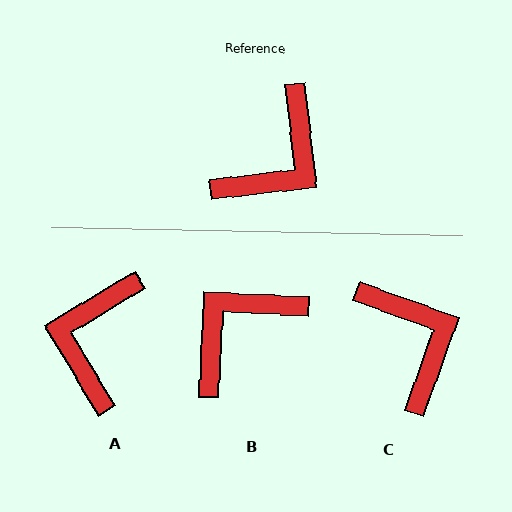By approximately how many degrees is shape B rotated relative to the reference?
Approximately 171 degrees counter-clockwise.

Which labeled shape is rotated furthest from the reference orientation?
B, about 171 degrees away.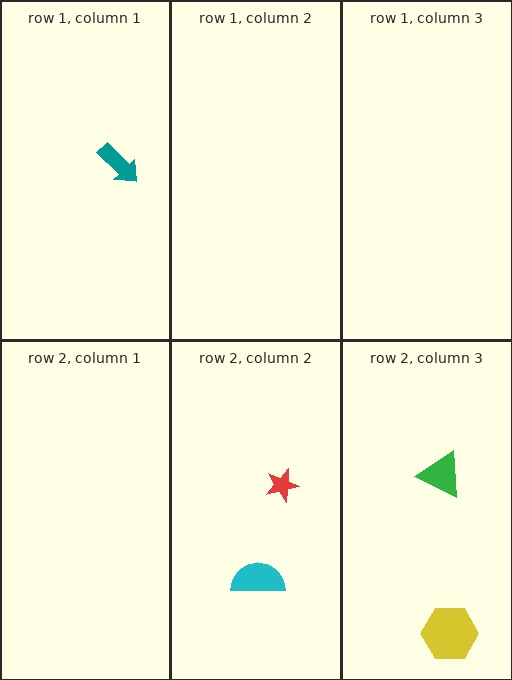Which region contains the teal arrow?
The row 1, column 1 region.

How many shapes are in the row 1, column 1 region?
1.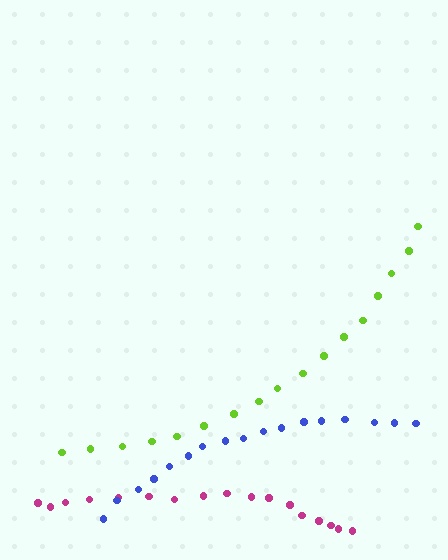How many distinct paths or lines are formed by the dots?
There are 3 distinct paths.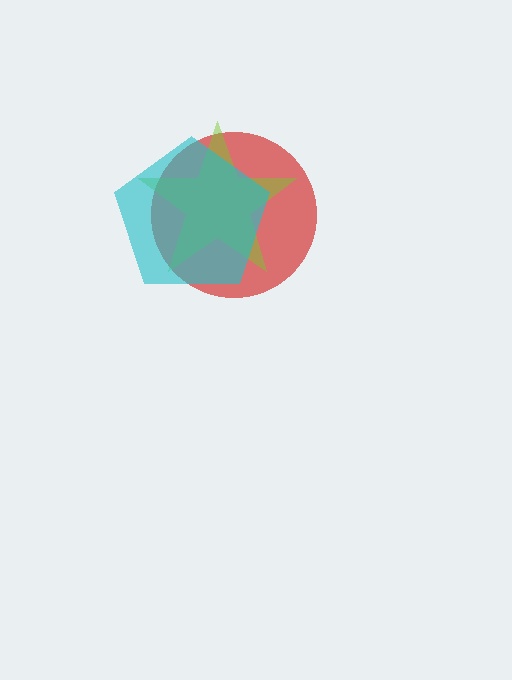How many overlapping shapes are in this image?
There are 3 overlapping shapes in the image.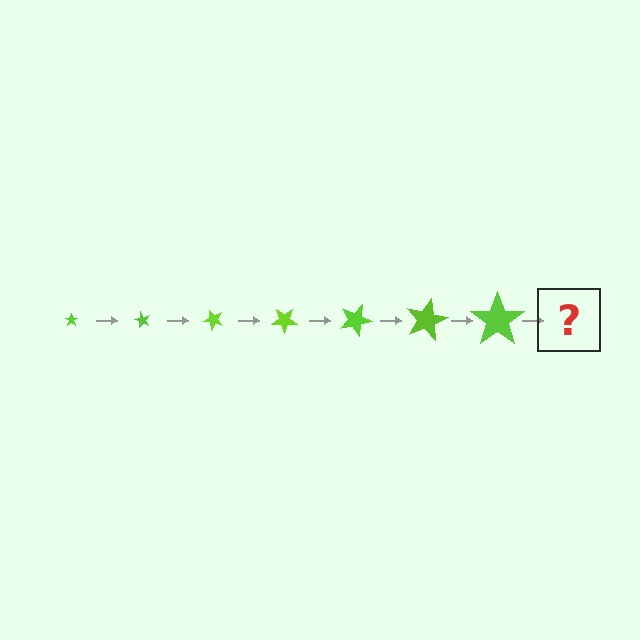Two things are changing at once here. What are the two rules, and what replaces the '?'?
The two rules are that the star grows larger each step and it rotates 60 degrees each step. The '?' should be a star, larger than the previous one and rotated 420 degrees from the start.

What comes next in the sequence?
The next element should be a star, larger than the previous one and rotated 420 degrees from the start.